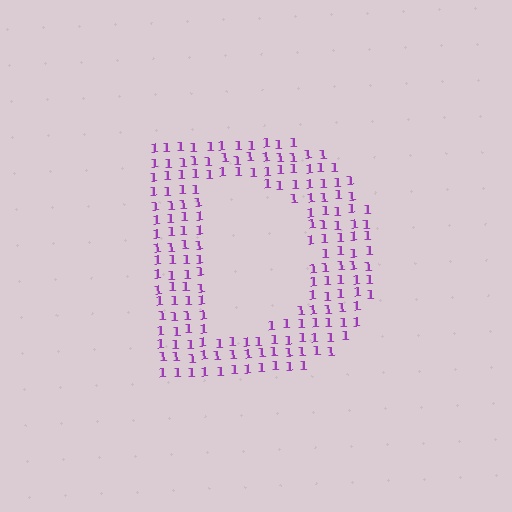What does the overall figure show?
The overall figure shows the letter D.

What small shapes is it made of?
It is made of small digit 1's.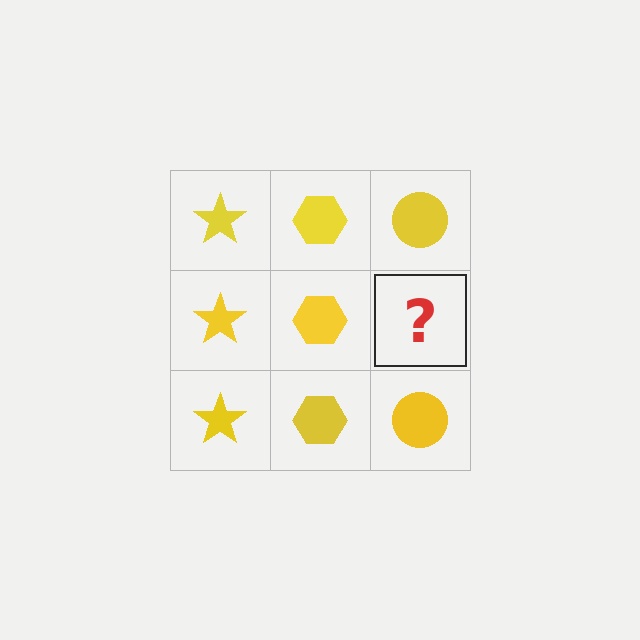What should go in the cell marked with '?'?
The missing cell should contain a yellow circle.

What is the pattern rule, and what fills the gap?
The rule is that each column has a consistent shape. The gap should be filled with a yellow circle.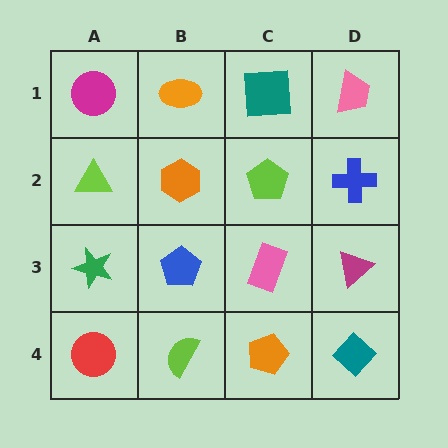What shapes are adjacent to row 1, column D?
A blue cross (row 2, column D), a teal square (row 1, column C).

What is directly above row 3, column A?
A lime triangle.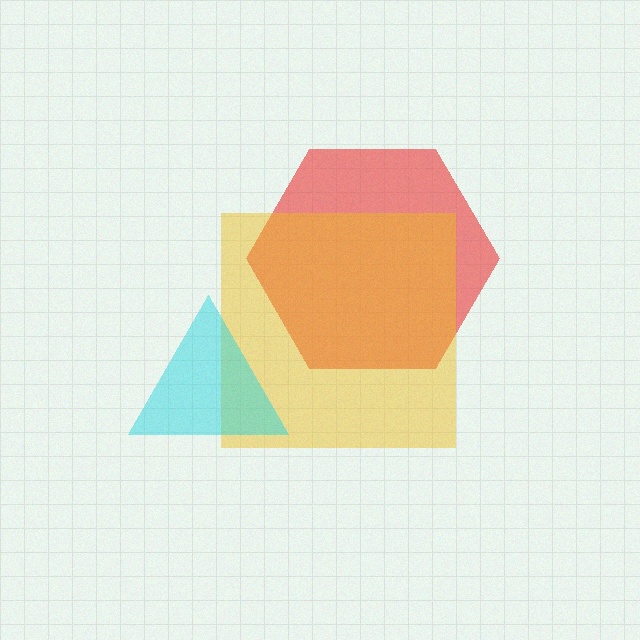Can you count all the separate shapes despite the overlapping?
Yes, there are 3 separate shapes.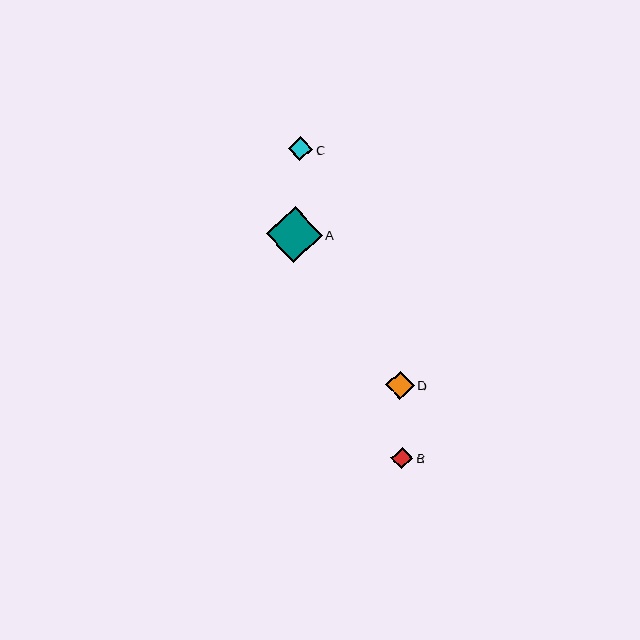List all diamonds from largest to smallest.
From largest to smallest: A, D, C, B.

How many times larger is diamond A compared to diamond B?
Diamond A is approximately 2.5 times the size of diamond B.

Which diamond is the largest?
Diamond A is the largest with a size of approximately 55 pixels.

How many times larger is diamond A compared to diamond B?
Diamond A is approximately 2.5 times the size of diamond B.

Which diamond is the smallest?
Diamond B is the smallest with a size of approximately 22 pixels.